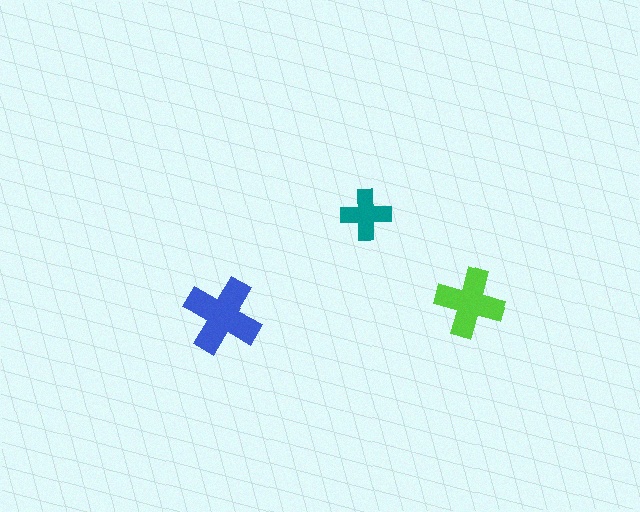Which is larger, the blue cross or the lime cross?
The blue one.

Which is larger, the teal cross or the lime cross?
The lime one.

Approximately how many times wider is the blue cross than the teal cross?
About 1.5 times wider.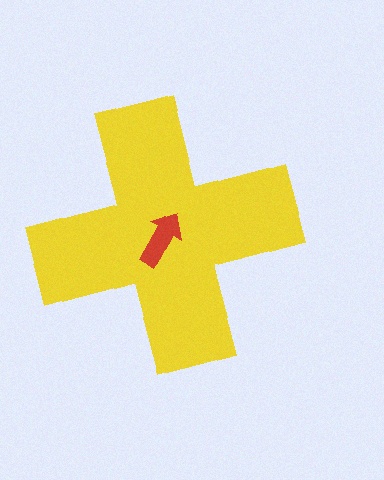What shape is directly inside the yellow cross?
The red arrow.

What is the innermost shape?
The red arrow.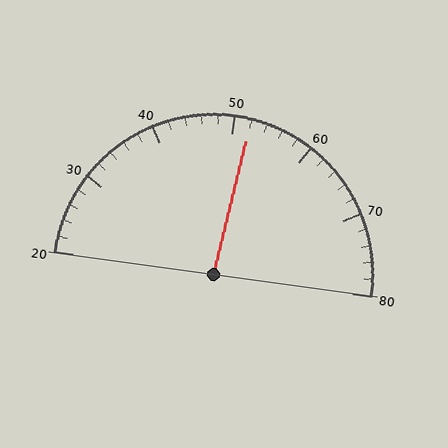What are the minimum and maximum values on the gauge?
The gauge ranges from 20 to 80.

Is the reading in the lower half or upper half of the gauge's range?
The reading is in the upper half of the range (20 to 80).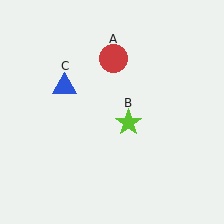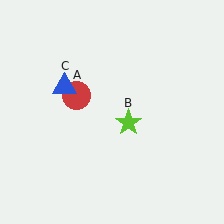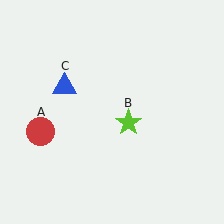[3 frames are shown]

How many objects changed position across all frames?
1 object changed position: red circle (object A).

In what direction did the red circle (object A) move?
The red circle (object A) moved down and to the left.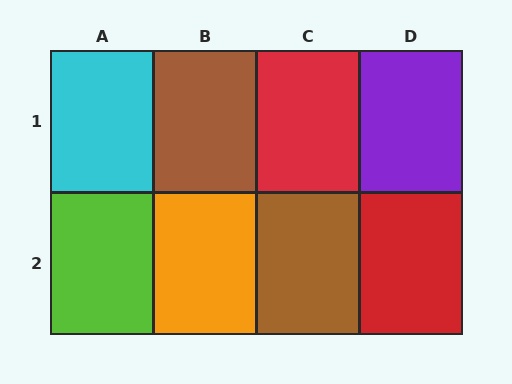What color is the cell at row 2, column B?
Orange.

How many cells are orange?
1 cell is orange.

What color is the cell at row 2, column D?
Red.